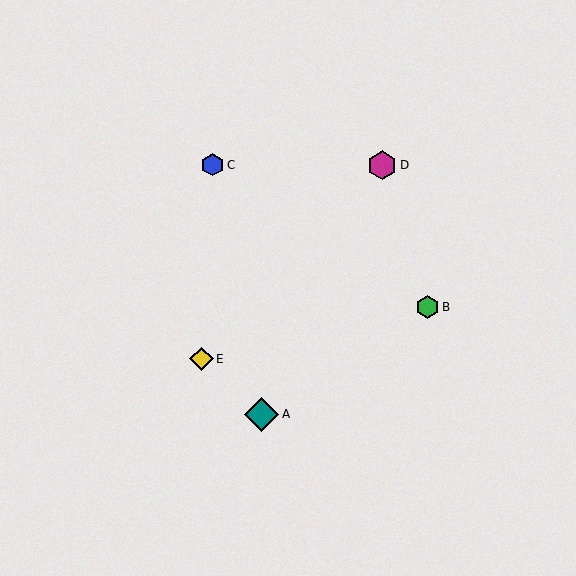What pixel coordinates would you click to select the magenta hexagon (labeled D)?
Click at (382, 165) to select the magenta hexagon D.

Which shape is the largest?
The teal diamond (labeled A) is the largest.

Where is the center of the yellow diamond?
The center of the yellow diamond is at (201, 359).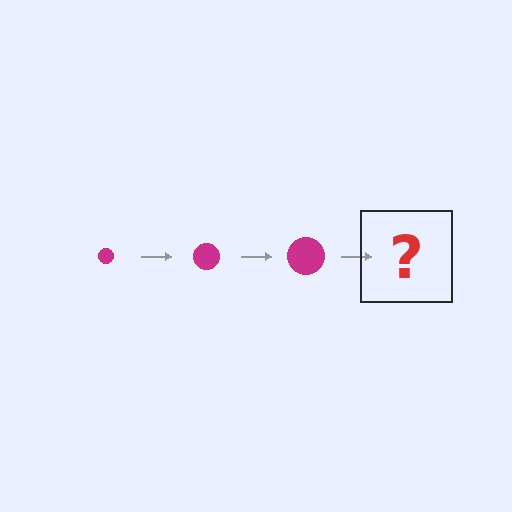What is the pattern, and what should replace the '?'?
The pattern is that the circle gets progressively larger each step. The '?' should be a magenta circle, larger than the previous one.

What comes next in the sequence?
The next element should be a magenta circle, larger than the previous one.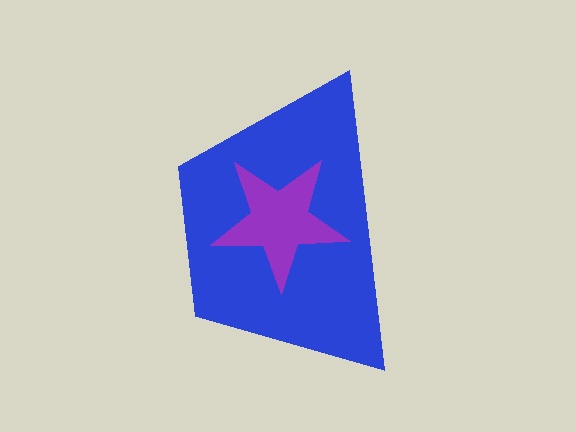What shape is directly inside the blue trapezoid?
The purple star.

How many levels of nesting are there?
2.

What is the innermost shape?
The purple star.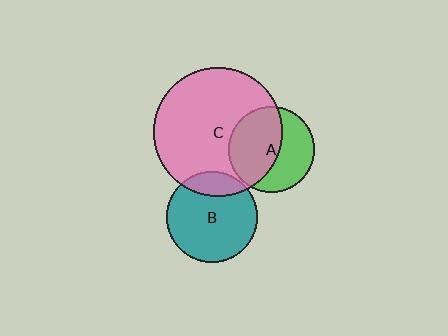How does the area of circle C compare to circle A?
Approximately 2.3 times.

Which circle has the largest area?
Circle C (pink).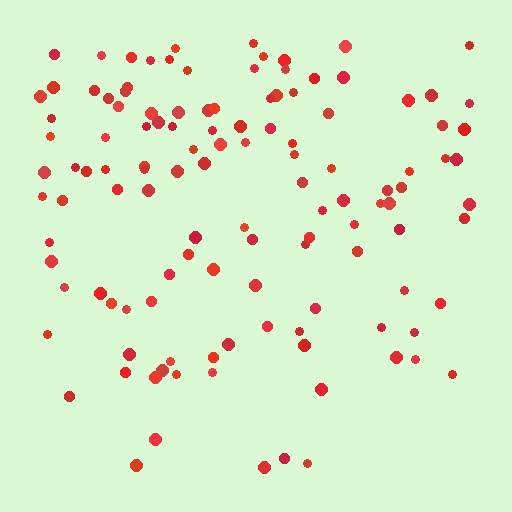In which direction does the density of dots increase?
From bottom to top, with the top side densest.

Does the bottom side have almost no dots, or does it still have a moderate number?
Still a moderate number, just noticeably fewer than the top.